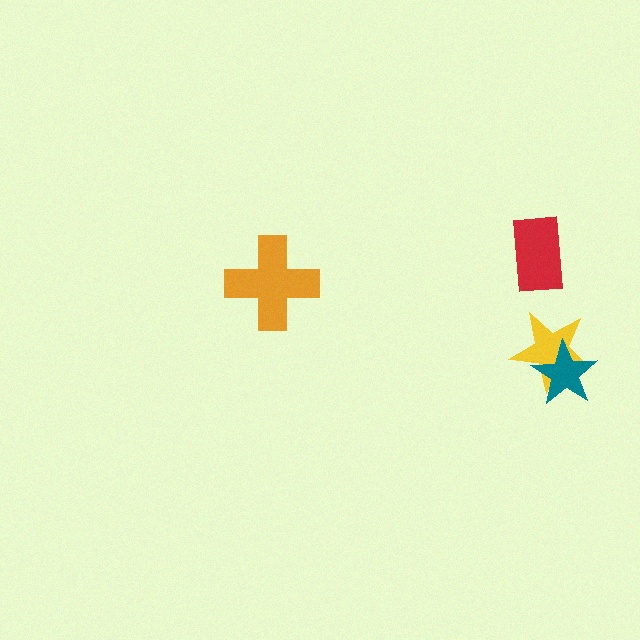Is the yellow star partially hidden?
Yes, it is partially covered by another shape.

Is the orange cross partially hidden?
No, no other shape covers it.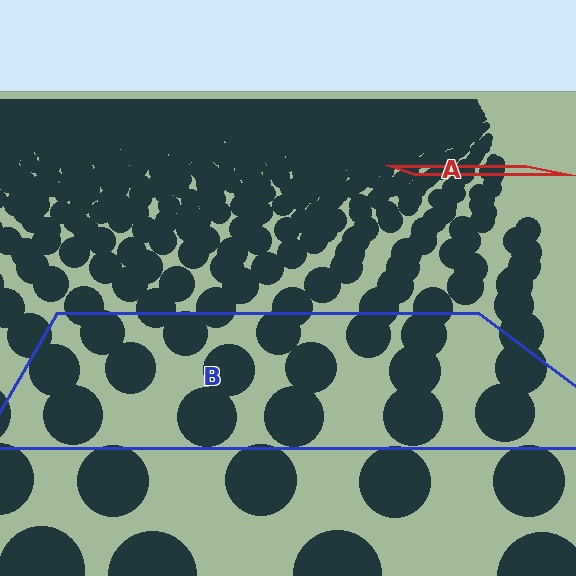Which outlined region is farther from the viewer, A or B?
Region A is farther from the viewer — the texture elements inside it appear smaller and more densely packed.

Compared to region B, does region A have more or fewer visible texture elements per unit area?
Region A has more texture elements per unit area — they are packed more densely because it is farther away.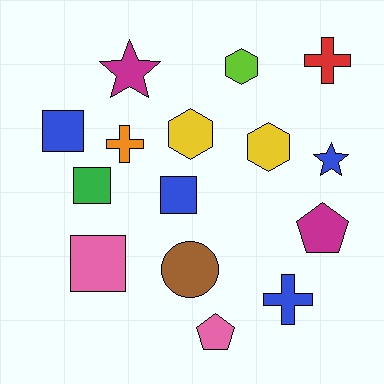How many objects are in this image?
There are 15 objects.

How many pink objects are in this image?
There are 2 pink objects.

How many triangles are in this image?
There are no triangles.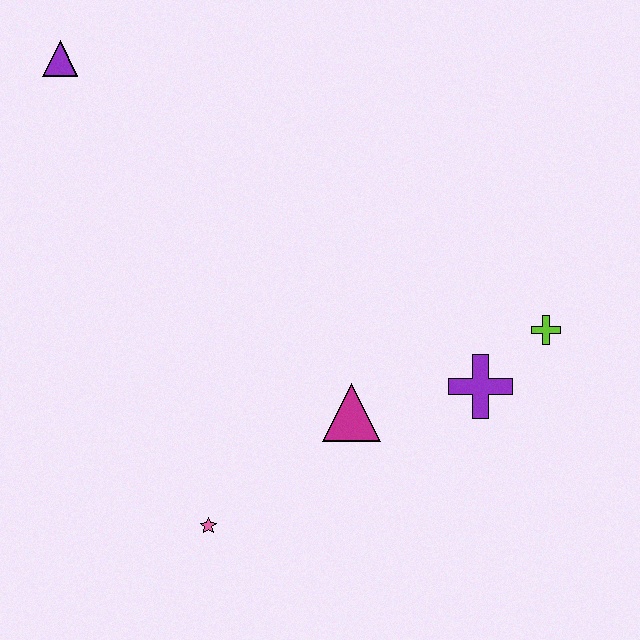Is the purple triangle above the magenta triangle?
Yes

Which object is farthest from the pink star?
The purple triangle is farthest from the pink star.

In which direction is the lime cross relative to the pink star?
The lime cross is to the right of the pink star.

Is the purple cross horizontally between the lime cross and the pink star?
Yes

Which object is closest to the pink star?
The magenta triangle is closest to the pink star.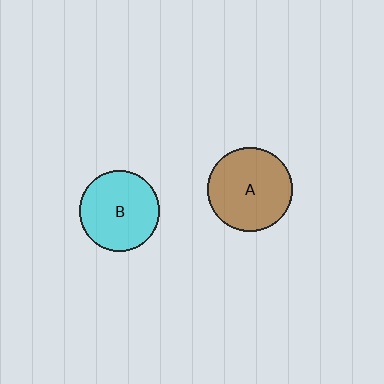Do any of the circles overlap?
No, none of the circles overlap.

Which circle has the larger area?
Circle A (brown).